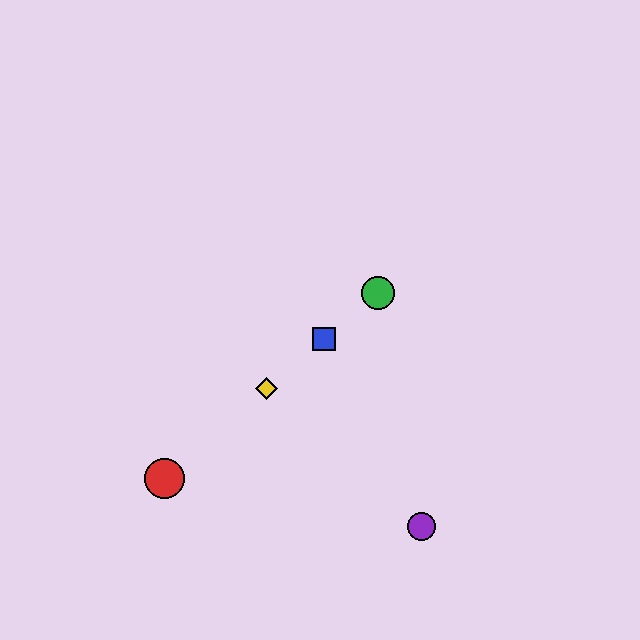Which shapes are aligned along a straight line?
The red circle, the blue square, the green circle, the yellow diamond are aligned along a straight line.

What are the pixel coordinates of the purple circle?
The purple circle is at (421, 526).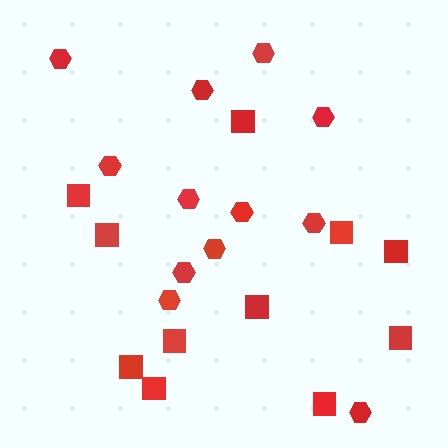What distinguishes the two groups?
There are 2 groups: one group of squares (11) and one group of hexagons (12).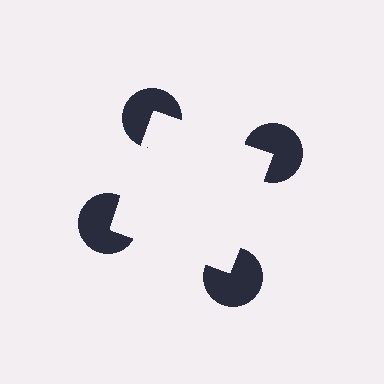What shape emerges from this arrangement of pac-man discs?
An illusory square — its edges are inferred from the aligned wedge cuts in the pac-man discs, not physically drawn.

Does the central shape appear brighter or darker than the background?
It typically appears slightly brighter than the background, even though no actual brightness change is drawn.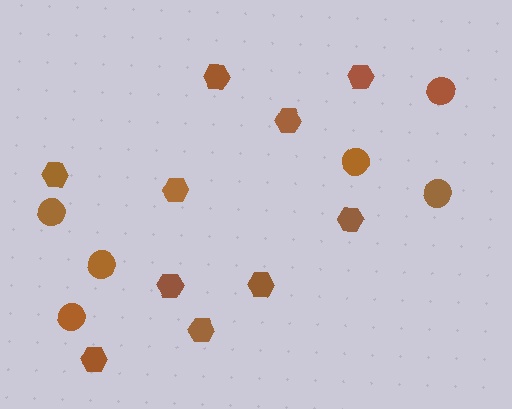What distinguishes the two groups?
There are 2 groups: one group of circles (6) and one group of hexagons (10).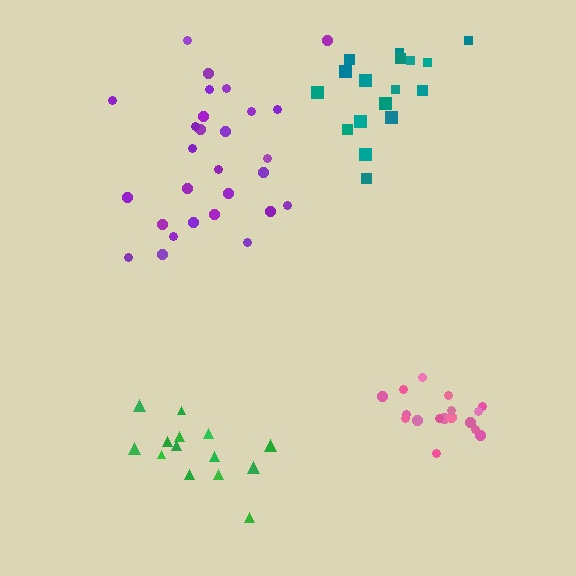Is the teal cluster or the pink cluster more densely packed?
Pink.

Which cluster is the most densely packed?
Pink.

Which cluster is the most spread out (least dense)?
Purple.